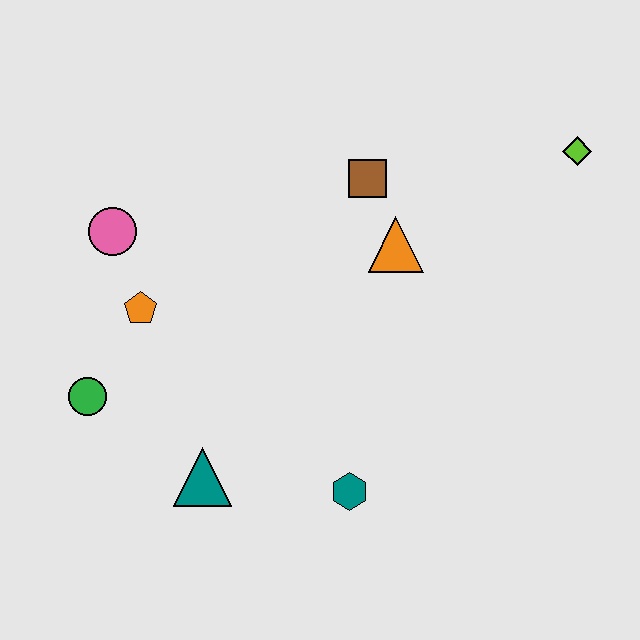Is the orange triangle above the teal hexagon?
Yes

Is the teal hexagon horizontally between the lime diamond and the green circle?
Yes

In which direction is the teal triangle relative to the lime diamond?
The teal triangle is to the left of the lime diamond.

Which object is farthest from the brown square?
The green circle is farthest from the brown square.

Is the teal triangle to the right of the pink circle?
Yes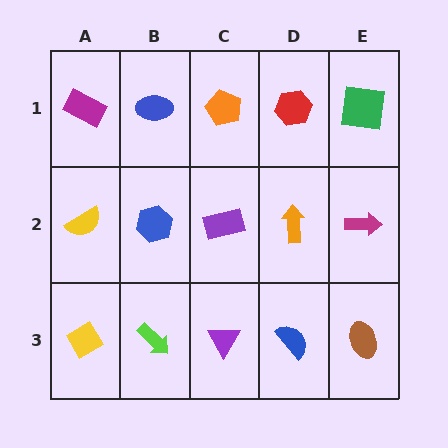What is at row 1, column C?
An orange pentagon.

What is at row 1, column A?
A magenta rectangle.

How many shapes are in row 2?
5 shapes.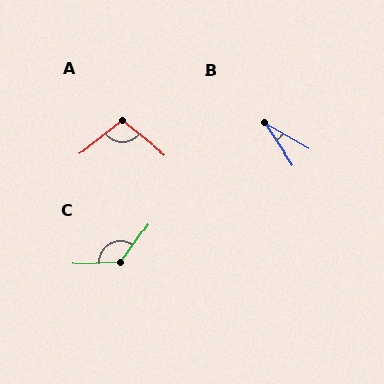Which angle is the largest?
C, at approximately 128 degrees.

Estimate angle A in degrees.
Approximately 104 degrees.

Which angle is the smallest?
B, at approximately 26 degrees.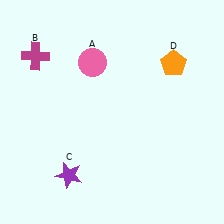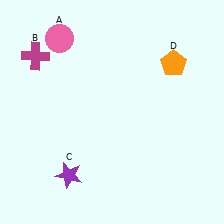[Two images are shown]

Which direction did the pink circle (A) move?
The pink circle (A) moved left.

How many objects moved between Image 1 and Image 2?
1 object moved between the two images.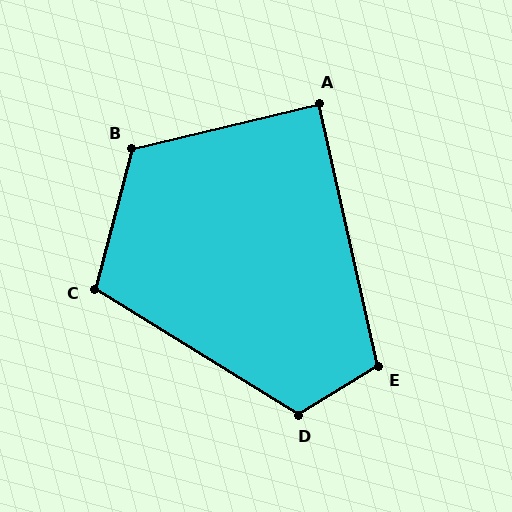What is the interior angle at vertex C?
Approximately 107 degrees (obtuse).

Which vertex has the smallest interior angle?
A, at approximately 89 degrees.